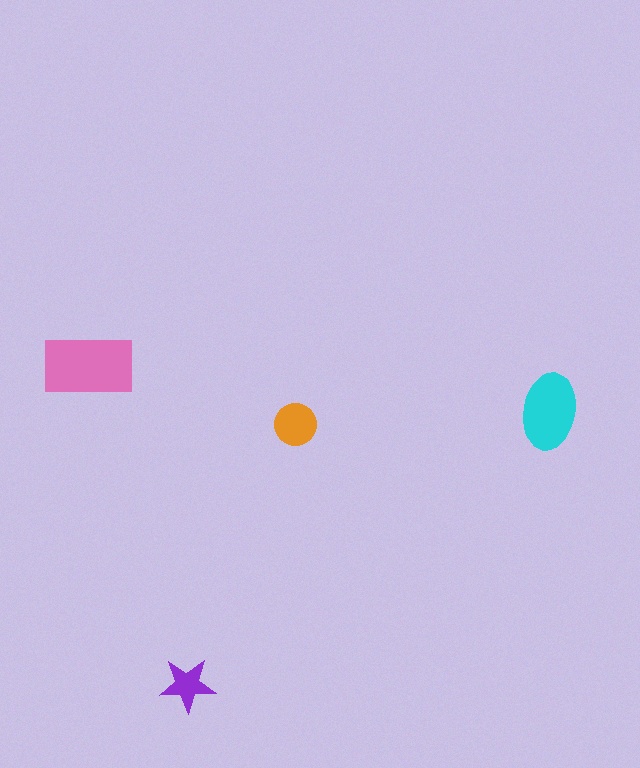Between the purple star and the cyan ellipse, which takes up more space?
The cyan ellipse.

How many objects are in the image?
There are 4 objects in the image.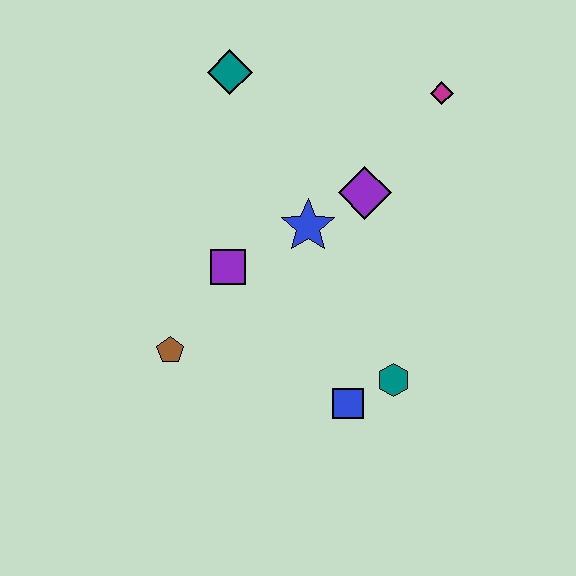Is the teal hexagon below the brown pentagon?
Yes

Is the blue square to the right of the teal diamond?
Yes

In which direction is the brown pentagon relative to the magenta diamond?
The brown pentagon is to the left of the magenta diamond.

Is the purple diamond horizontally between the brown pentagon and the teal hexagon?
Yes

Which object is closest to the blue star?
The purple diamond is closest to the blue star.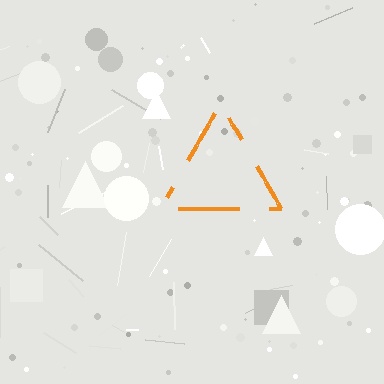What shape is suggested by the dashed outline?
The dashed outline suggests a triangle.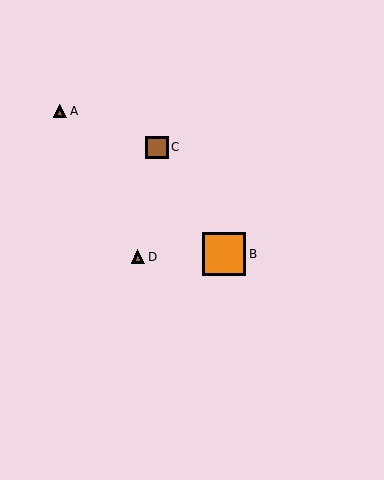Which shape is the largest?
The orange square (labeled B) is the largest.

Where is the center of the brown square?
The center of the brown square is at (157, 147).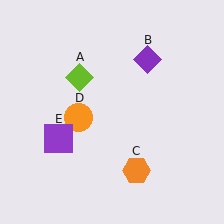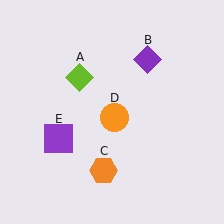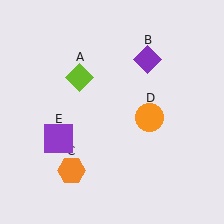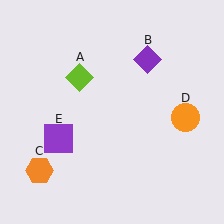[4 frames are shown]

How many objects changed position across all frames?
2 objects changed position: orange hexagon (object C), orange circle (object D).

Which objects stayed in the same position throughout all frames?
Lime diamond (object A) and purple diamond (object B) and purple square (object E) remained stationary.